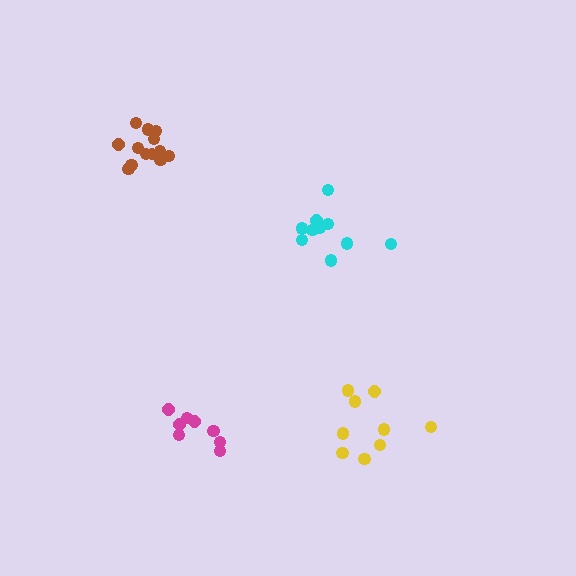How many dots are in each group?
Group 1: 9 dots, Group 2: 8 dots, Group 3: 13 dots, Group 4: 10 dots (40 total).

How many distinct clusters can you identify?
There are 4 distinct clusters.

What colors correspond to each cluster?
The clusters are colored: yellow, magenta, brown, cyan.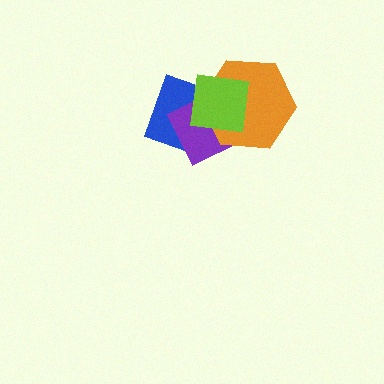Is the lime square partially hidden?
No, no other shape covers it.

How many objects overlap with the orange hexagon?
3 objects overlap with the orange hexagon.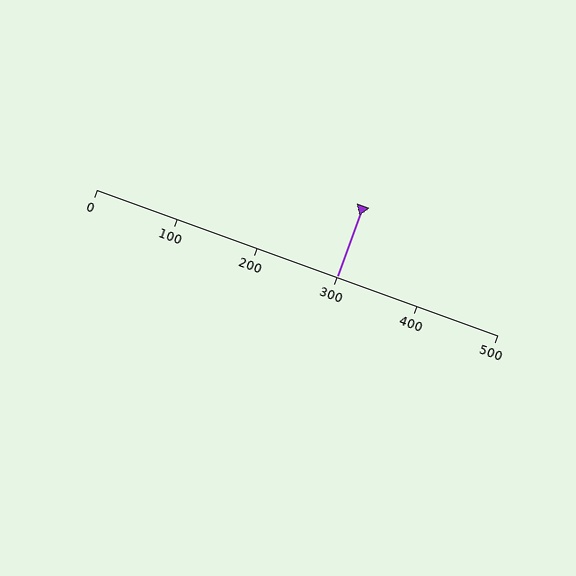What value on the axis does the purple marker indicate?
The marker indicates approximately 300.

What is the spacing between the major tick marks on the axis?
The major ticks are spaced 100 apart.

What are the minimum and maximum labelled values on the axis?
The axis runs from 0 to 500.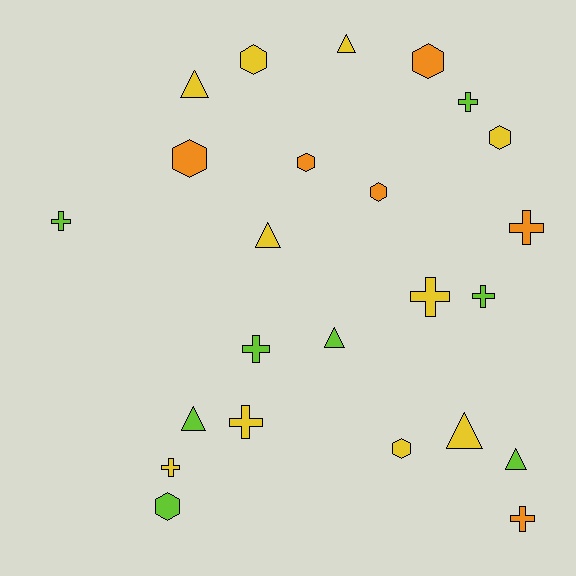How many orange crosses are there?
There are 2 orange crosses.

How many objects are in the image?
There are 24 objects.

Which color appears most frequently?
Yellow, with 10 objects.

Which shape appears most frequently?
Cross, with 9 objects.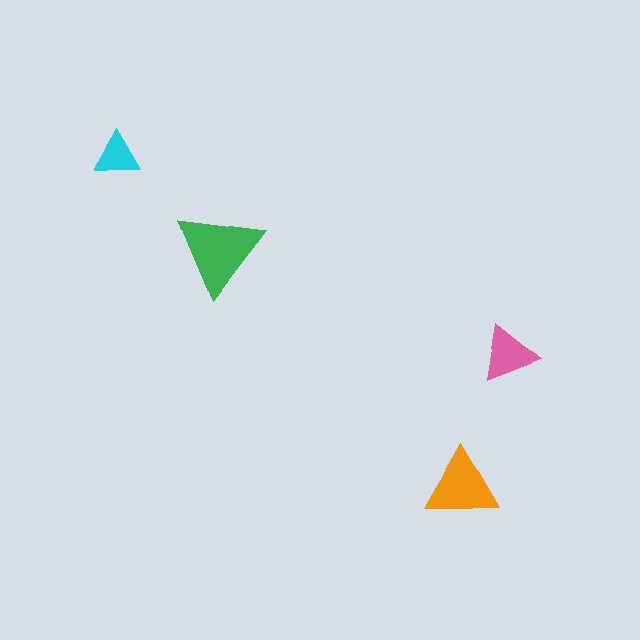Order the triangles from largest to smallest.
the green one, the orange one, the pink one, the cyan one.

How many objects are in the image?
There are 4 objects in the image.